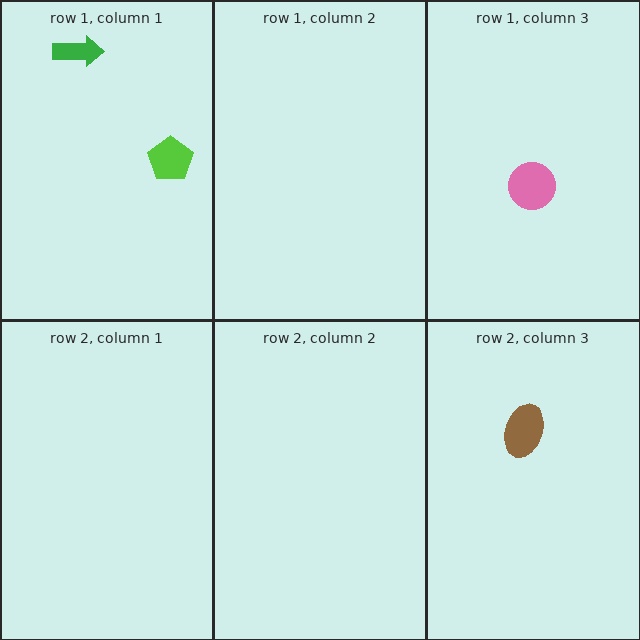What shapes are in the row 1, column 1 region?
The green arrow, the lime pentagon.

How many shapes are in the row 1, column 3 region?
1.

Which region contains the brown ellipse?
The row 2, column 3 region.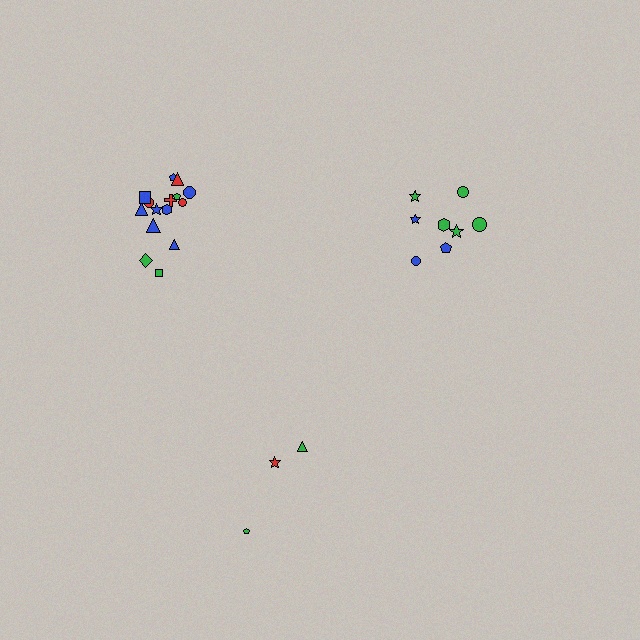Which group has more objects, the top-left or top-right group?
The top-left group.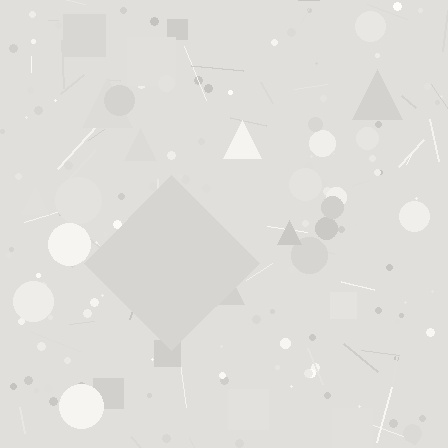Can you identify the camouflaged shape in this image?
The camouflaged shape is a diamond.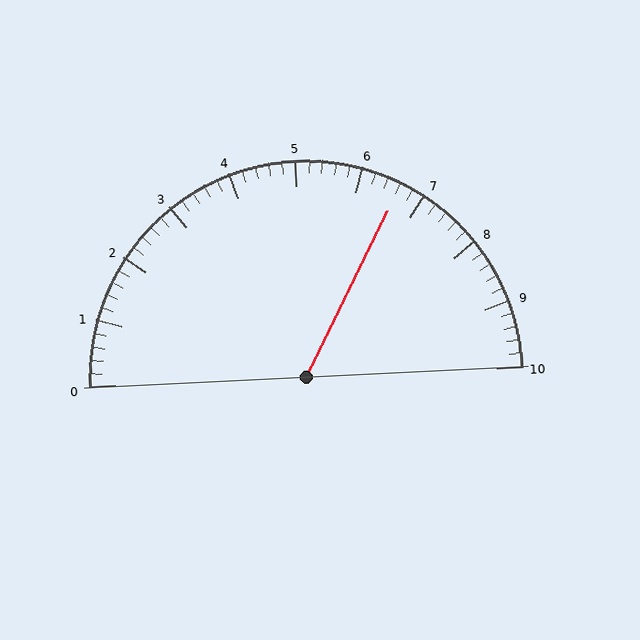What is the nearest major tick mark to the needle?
The nearest major tick mark is 7.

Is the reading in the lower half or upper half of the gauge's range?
The reading is in the upper half of the range (0 to 10).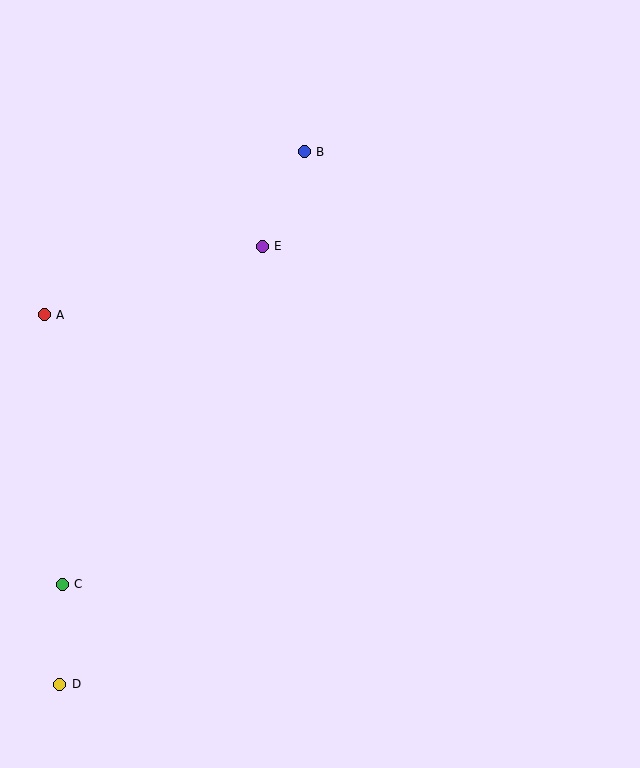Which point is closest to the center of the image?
Point E at (262, 246) is closest to the center.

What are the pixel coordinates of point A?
Point A is at (44, 315).